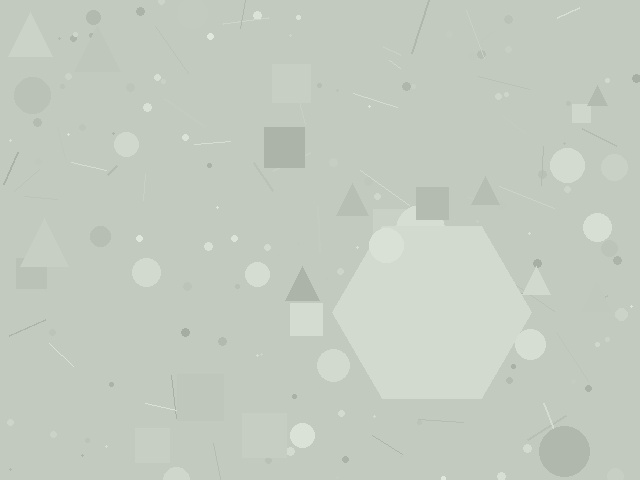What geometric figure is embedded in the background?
A hexagon is embedded in the background.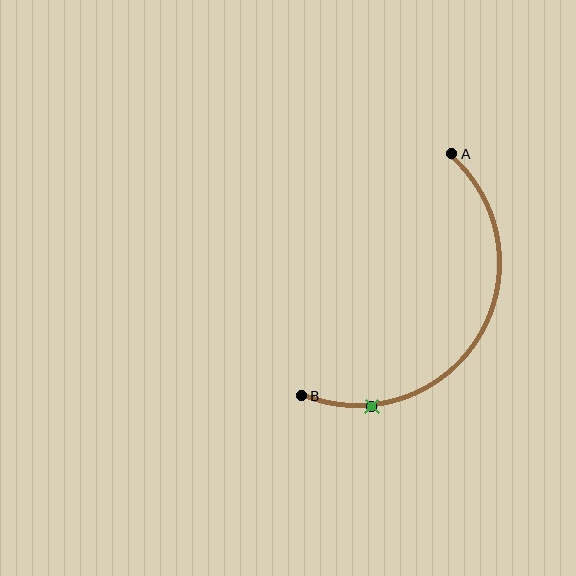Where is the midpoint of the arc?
The arc midpoint is the point on the curve farthest from the straight line joining A and B. It sits to the right of that line.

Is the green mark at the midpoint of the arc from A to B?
No. The green mark lies on the arc but is closer to endpoint B. The arc midpoint would be at the point on the curve equidistant along the arc from both A and B.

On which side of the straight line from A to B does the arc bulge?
The arc bulges to the right of the straight line connecting A and B.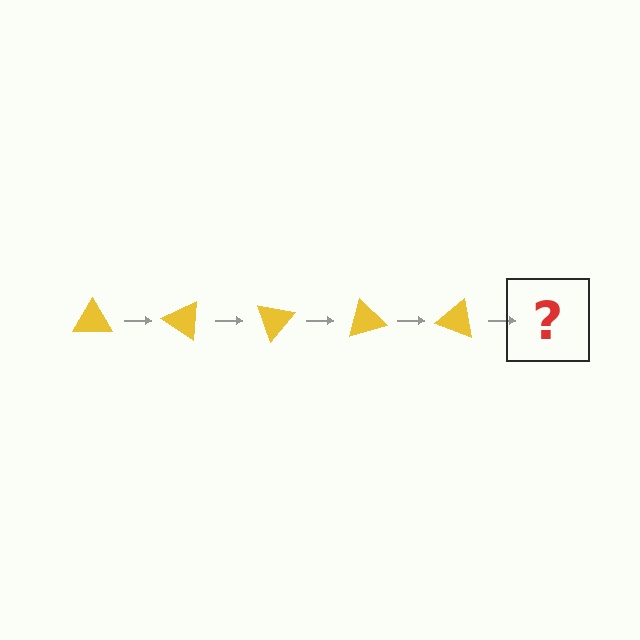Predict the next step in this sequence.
The next step is a yellow triangle rotated 175 degrees.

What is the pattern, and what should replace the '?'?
The pattern is that the triangle rotates 35 degrees each step. The '?' should be a yellow triangle rotated 175 degrees.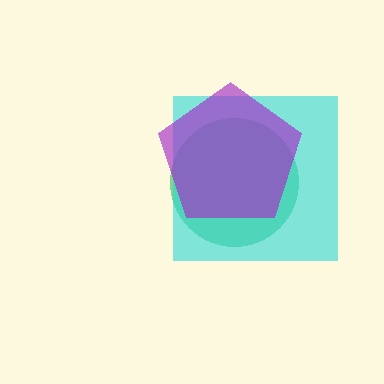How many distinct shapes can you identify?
There are 3 distinct shapes: a green circle, a cyan square, a purple pentagon.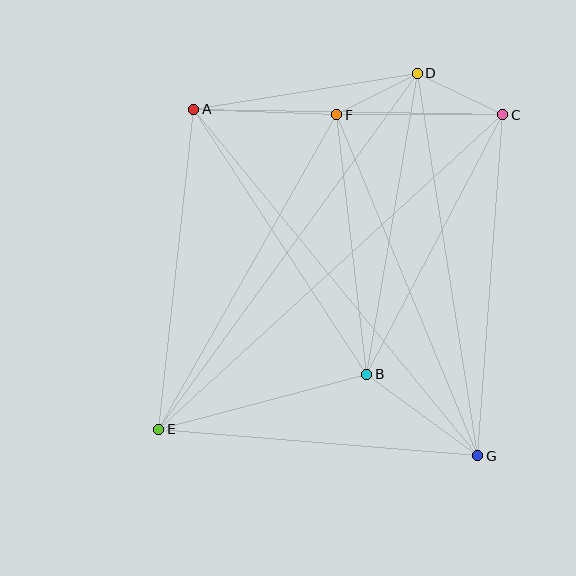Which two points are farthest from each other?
Points C and E are farthest from each other.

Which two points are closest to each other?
Points D and F are closest to each other.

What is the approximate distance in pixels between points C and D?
The distance between C and D is approximately 95 pixels.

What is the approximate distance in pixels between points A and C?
The distance between A and C is approximately 309 pixels.